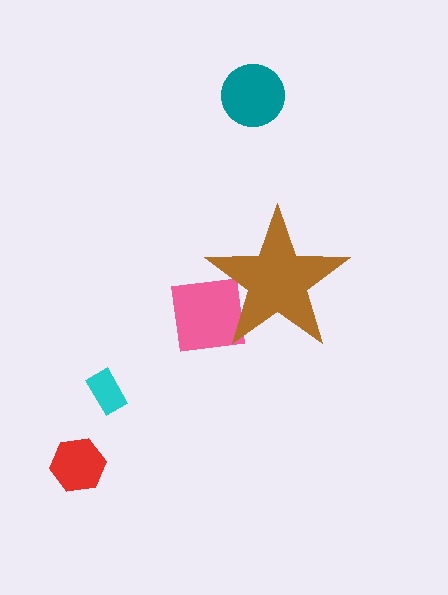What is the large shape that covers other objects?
A brown star.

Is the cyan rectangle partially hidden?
No, the cyan rectangle is fully visible.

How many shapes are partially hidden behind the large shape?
1 shape is partially hidden.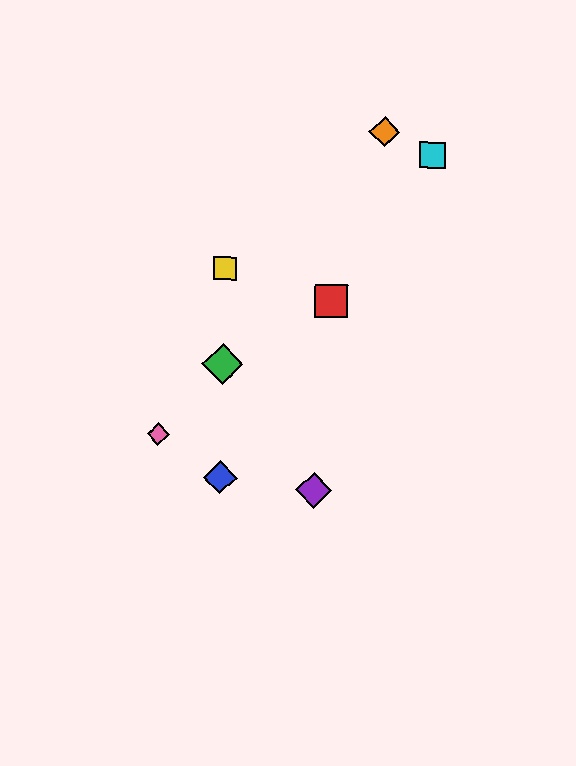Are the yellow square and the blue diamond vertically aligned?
Yes, both are at x≈225.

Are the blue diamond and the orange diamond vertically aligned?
No, the blue diamond is at x≈220 and the orange diamond is at x≈385.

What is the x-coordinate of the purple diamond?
The purple diamond is at x≈314.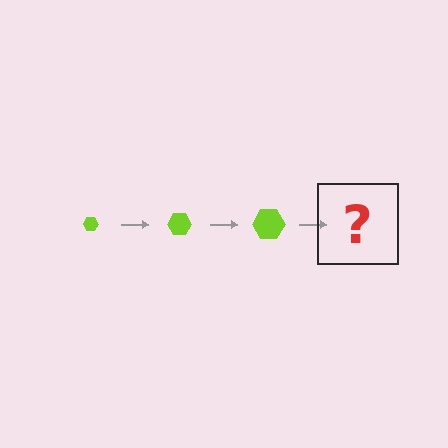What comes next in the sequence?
The next element should be a lime hexagon, larger than the previous one.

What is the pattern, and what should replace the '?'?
The pattern is that the hexagon gets progressively larger each step. The '?' should be a lime hexagon, larger than the previous one.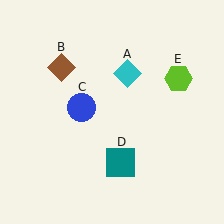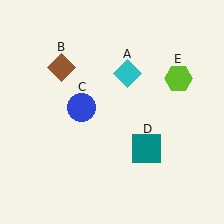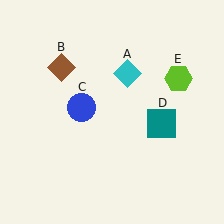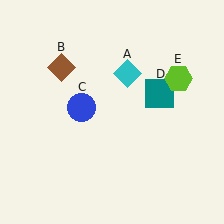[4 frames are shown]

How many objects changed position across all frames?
1 object changed position: teal square (object D).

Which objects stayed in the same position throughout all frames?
Cyan diamond (object A) and brown diamond (object B) and blue circle (object C) and lime hexagon (object E) remained stationary.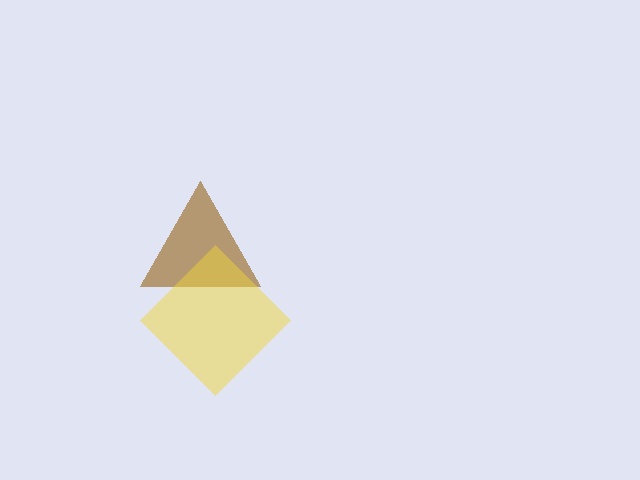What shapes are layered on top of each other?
The layered shapes are: a brown triangle, a yellow diamond.